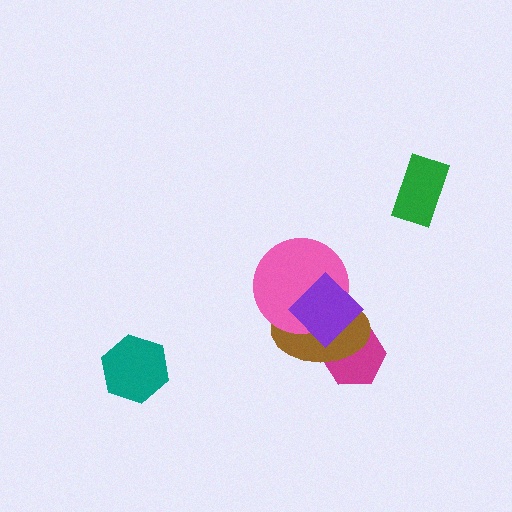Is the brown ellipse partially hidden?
Yes, it is partially covered by another shape.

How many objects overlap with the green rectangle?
0 objects overlap with the green rectangle.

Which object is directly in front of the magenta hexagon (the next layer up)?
The brown ellipse is directly in front of the magenta hexagon.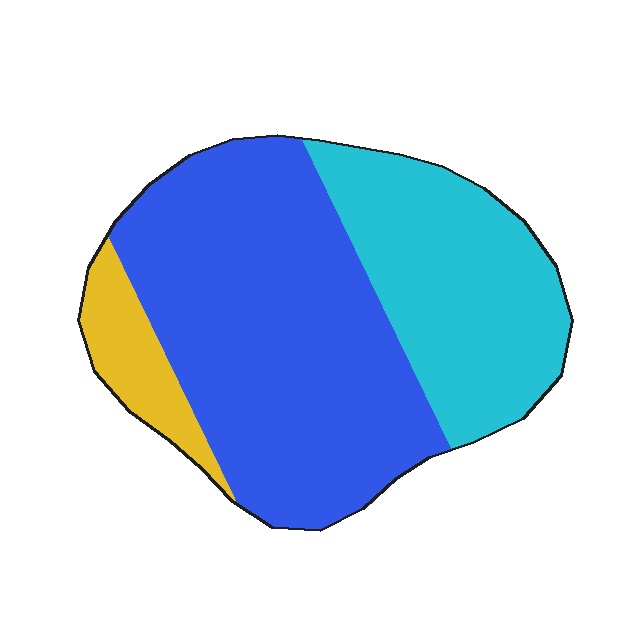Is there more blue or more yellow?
Blue.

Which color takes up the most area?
Blue, at roughly 60%.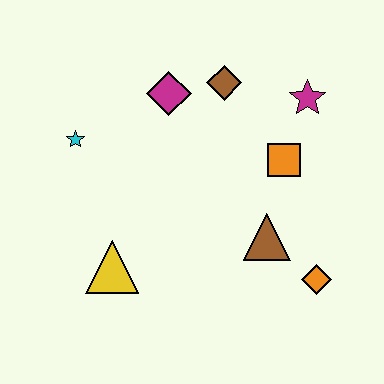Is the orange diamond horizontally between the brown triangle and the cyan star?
No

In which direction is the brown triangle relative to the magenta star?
The brown triangle is below the magenta star.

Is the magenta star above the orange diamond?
Yes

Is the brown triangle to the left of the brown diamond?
No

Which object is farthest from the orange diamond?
The cyan star is farthest from the orange diamond.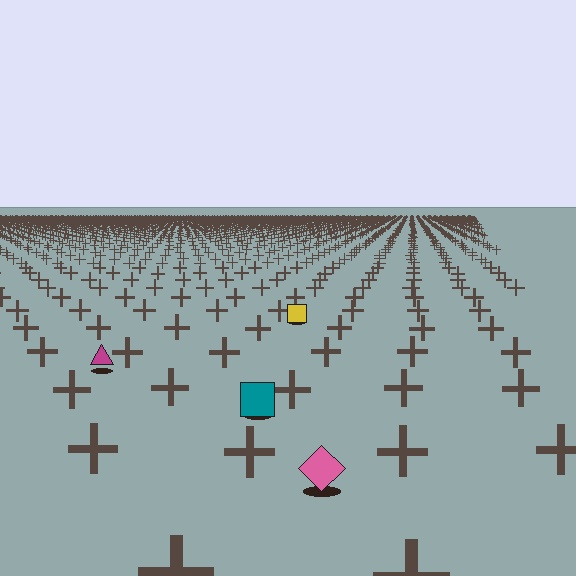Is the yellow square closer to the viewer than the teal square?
No. The teal square is closer — you can tell from the texture gradient: the ground texture is coarser near it.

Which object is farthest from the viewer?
The yellow square is farthest from the viewer. It appears smaller and the ground texture around it is denser.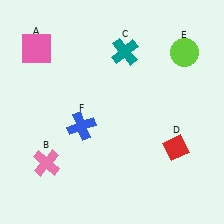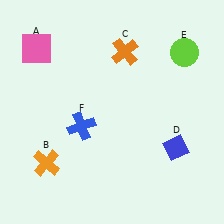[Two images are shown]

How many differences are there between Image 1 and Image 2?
There are 3 differences between the two images.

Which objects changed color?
B changed from pink to orange. C changed from teal to orange. D changed from red to blue.